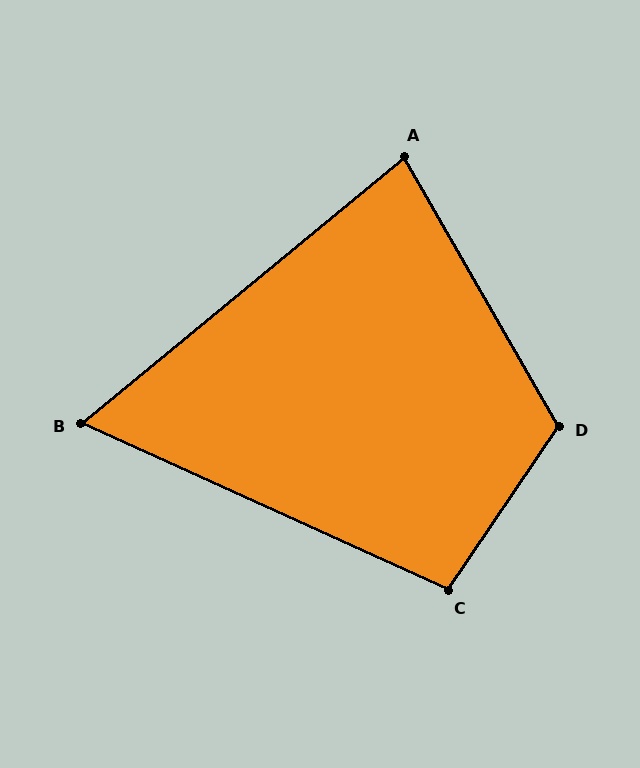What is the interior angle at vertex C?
Approximately 100 degrees (obtuse).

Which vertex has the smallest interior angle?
B, at approximately 64 degrees.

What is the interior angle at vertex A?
Approximately 80 degrees (acute).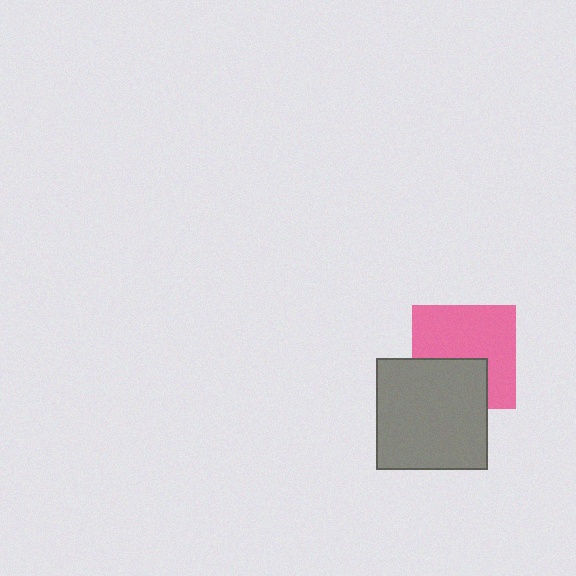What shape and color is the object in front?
The object in front is a gray square.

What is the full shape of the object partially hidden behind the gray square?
The partially hidden object is a pink square.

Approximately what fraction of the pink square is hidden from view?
Roughly 37% of the pink square is hidden behind the gray square.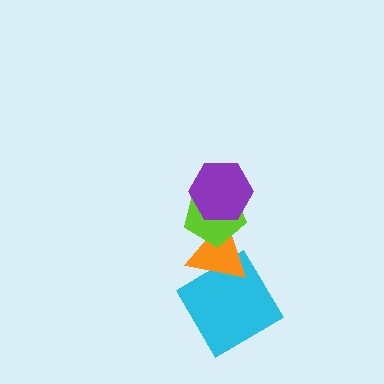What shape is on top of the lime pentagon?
The purple hexagon is on top of the lime pentagon.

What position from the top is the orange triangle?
The orange triangle is 3rd from the top.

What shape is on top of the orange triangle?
The lime pentagon is on top of the orange triangle.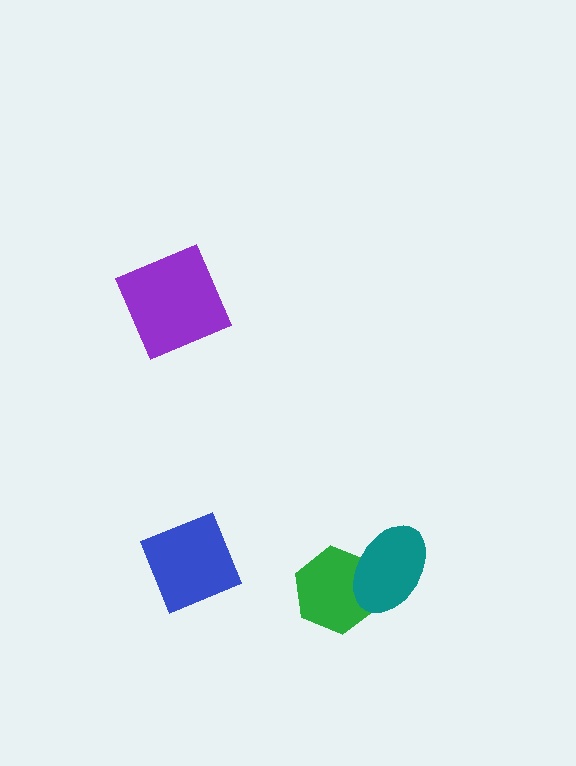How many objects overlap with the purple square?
0 objects overlap with the purple square.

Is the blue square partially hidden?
No, no other shape covers it.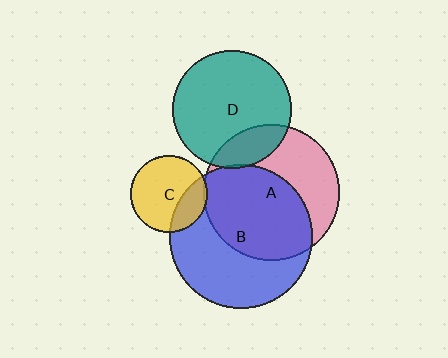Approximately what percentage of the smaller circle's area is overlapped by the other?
Approximately 55%.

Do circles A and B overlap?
Yes.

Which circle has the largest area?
Circle B (blue).